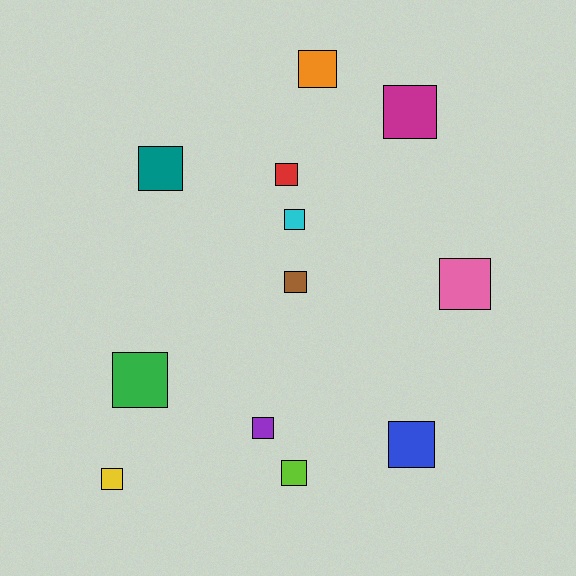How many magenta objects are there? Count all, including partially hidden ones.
There is 1 magenta object.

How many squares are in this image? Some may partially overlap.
There are 12 squares.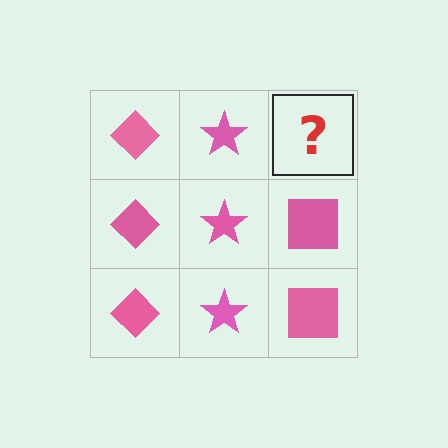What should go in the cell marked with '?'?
The missing cell should contain a pink square.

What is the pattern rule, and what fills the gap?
The rule is that each column has a consistent shape. The gap should be filled with a pink square.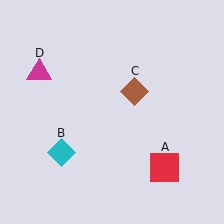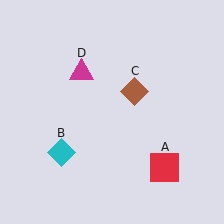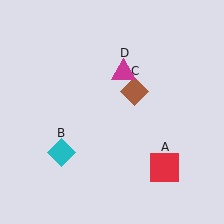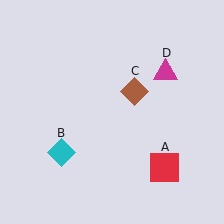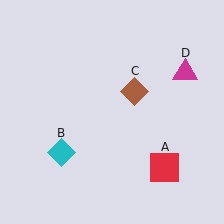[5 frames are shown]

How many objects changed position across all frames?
1 object changed position: magenta triangle (object D).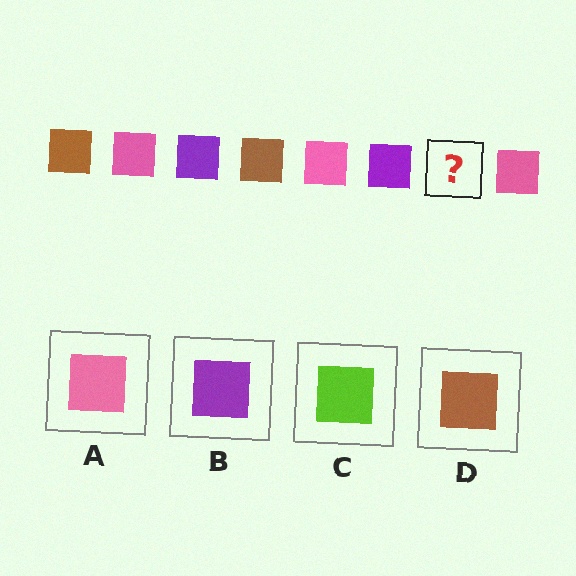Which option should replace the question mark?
Option D.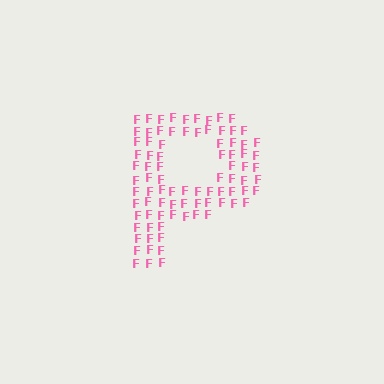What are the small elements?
The small elements are letter F's.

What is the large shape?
The large shape is the letter P.